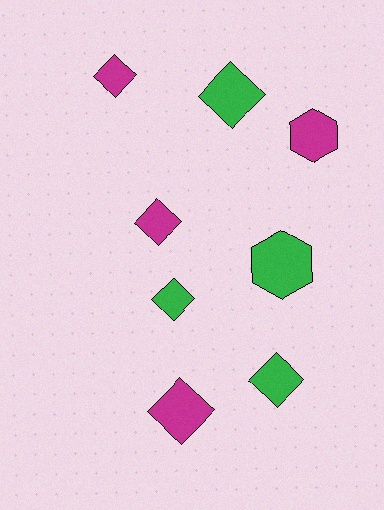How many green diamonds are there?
There are 3 green diamonds.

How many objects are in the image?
There are 8 objects.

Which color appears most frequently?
Magenta, with 4 objects.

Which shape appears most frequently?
Diamond, with 6 objects.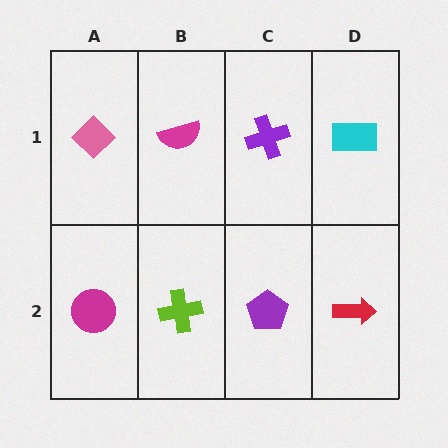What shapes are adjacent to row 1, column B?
A lime cross (row 2, column B), a pink diamond (row 1, column A), a purple cross (row 1, column C).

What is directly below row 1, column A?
A magenta circle.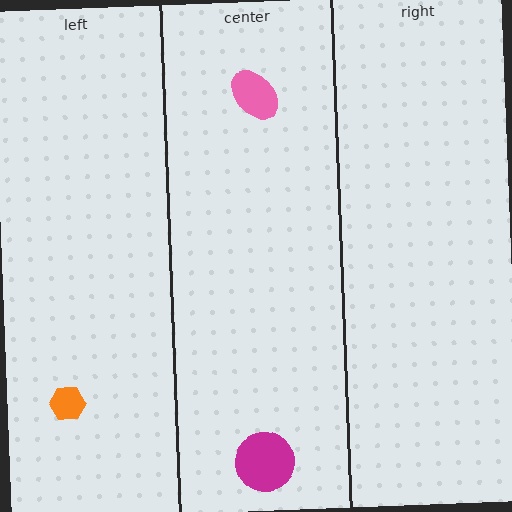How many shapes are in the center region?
2.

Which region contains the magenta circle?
The center region.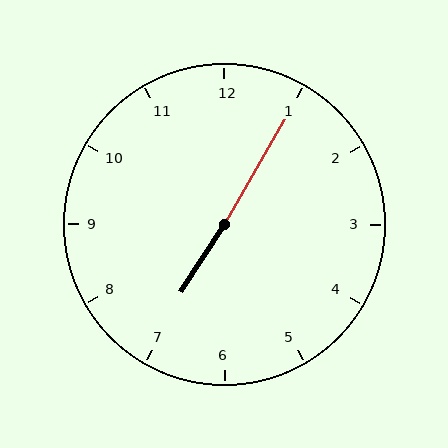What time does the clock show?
7:05.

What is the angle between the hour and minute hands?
Approximately 178 degrees.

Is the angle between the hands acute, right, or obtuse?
It is obtuse.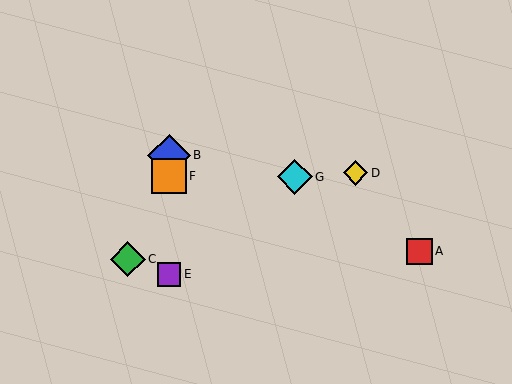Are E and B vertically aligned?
Yes, both are at x≈169.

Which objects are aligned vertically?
Objects B, E, F are aligned vertically.